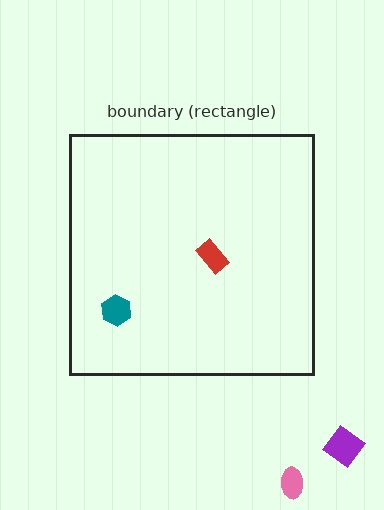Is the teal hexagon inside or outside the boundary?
Inside.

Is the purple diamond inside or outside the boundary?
Outside.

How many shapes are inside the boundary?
2 inside, 2 outside.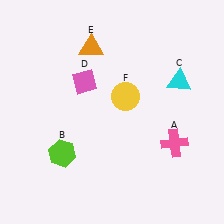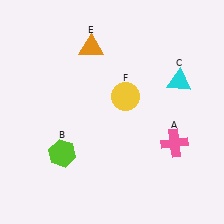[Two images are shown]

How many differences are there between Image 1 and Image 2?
There is 1 difference between the two images.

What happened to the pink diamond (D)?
The pink diamond (D) was removed in Image 2. It was in the top-left area of Image 1.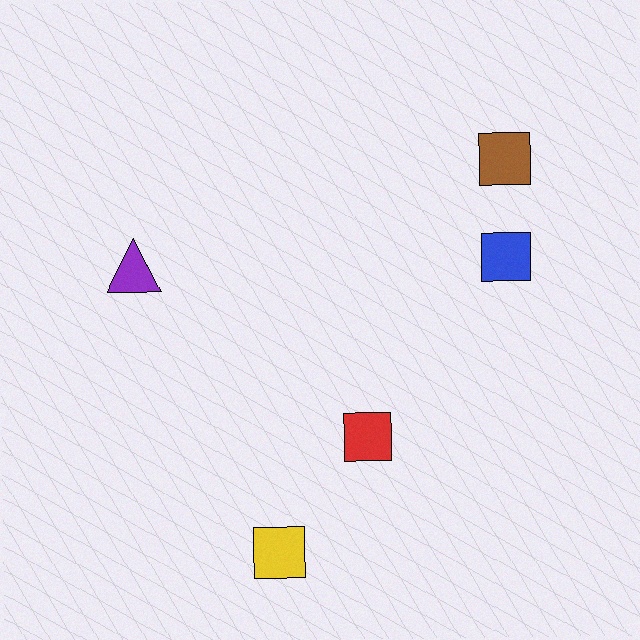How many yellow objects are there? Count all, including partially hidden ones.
There is 1 yellow object.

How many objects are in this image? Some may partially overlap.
There are 5 objects.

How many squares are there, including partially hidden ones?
There are 4 squares.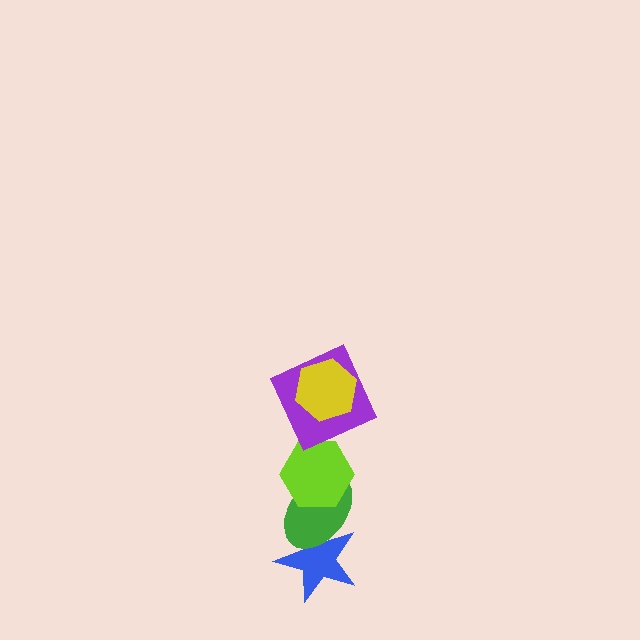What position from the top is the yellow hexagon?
The yellow hexagon is 1st from the top.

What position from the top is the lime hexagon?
The lime hexagon is 3rd from the top.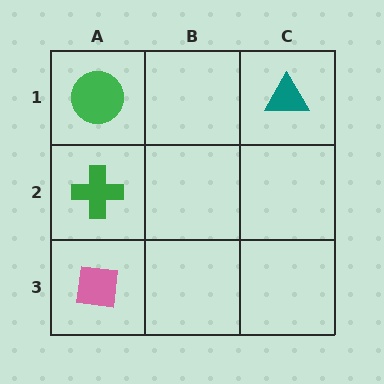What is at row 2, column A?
A green cross.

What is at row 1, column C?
A teal triangle.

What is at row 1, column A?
A green circle.